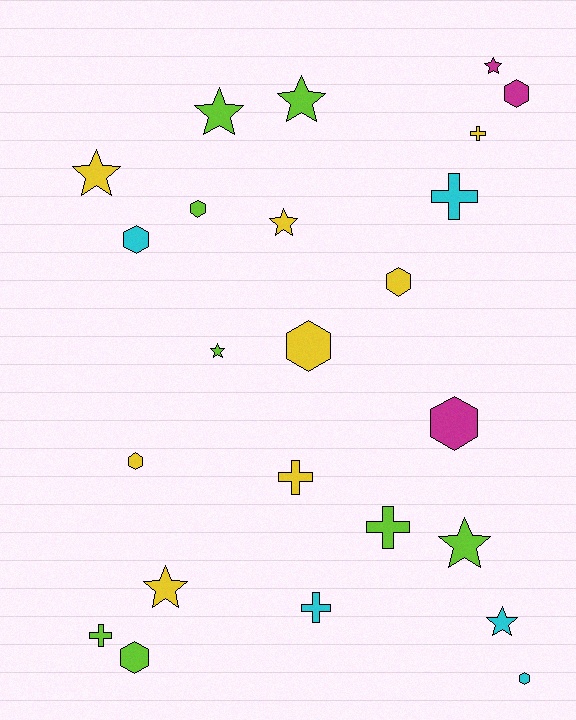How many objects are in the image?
There are 24 objects.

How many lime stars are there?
There are 4 lime stars.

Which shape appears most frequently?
Hexagon, with 9 objects.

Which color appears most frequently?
Yellow, with 8 objects.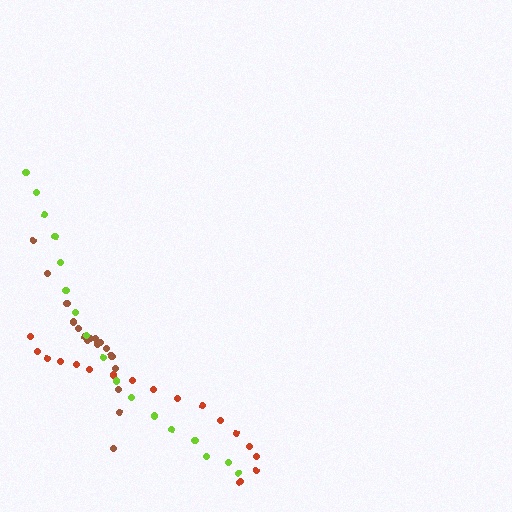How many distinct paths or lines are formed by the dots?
There are 3 distinct paths.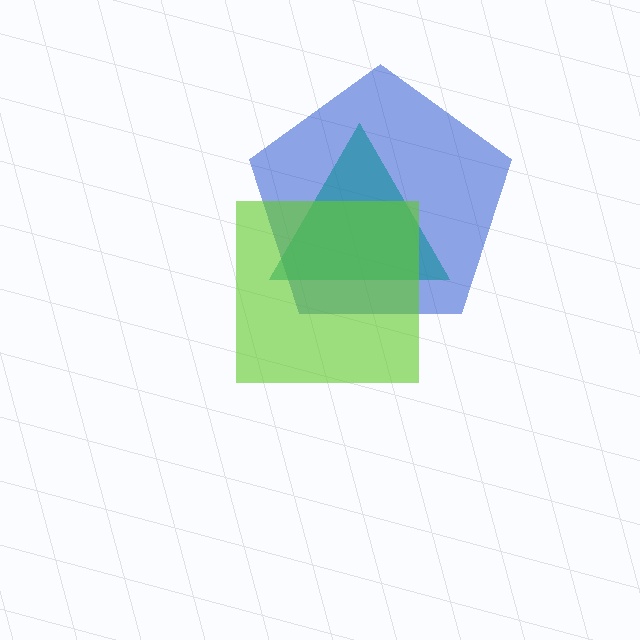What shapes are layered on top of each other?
The layered shapes are: a blue pentagon, a teal triangle, a lime square.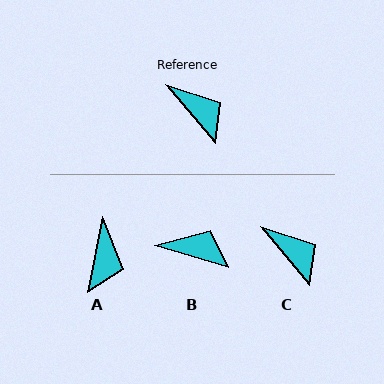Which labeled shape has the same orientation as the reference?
C.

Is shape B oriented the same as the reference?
No, it is off by about 33 degrees.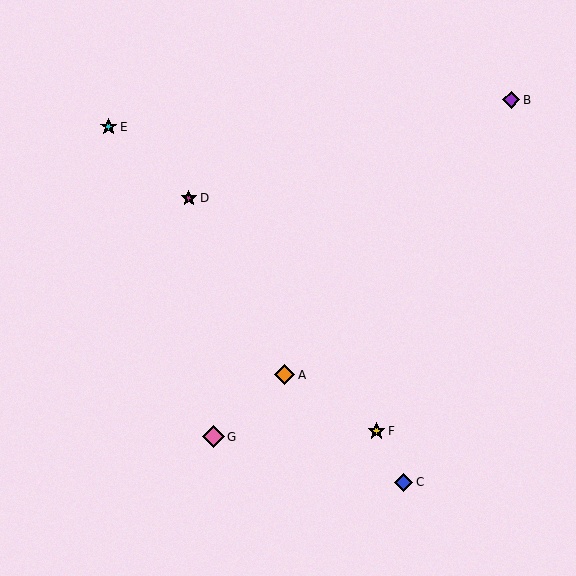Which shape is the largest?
The pink diamond (labeled G) is the largest.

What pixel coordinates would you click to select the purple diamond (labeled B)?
Click at (511, 100) to select the purple diamond B.